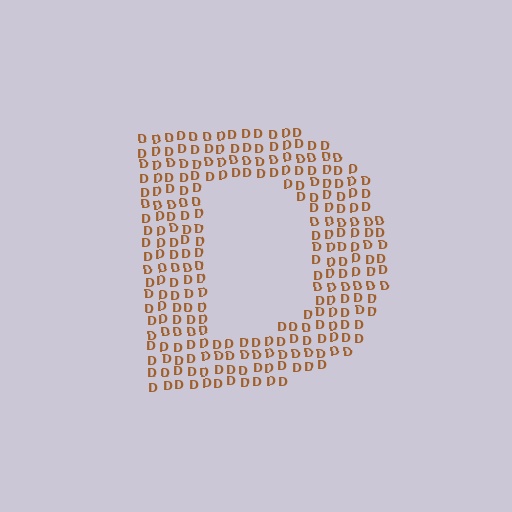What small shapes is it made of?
It is made of small letter D's.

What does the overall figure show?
The overall figure shows the letter D.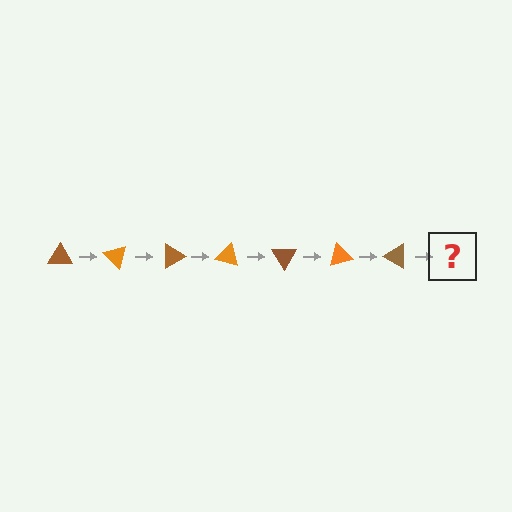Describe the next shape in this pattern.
It should be an orange triangle, rotated 315 degrees from the start.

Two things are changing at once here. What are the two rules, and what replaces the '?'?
The two rules are that it rotates 45 degrees each step and the color cycles through brown and orange. The '?' should be an orange triangle, rotated 315 degrees from the start.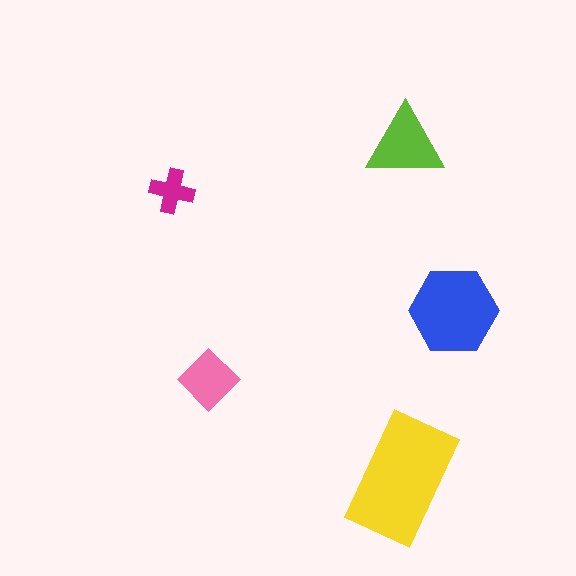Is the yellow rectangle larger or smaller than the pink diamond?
Larger.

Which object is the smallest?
The magenta cross.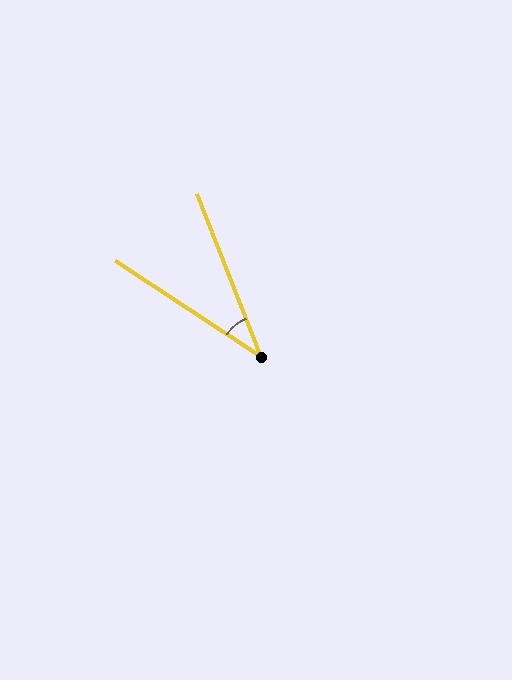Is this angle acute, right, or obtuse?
It is acute.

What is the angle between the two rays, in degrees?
Approximately 35 degrees.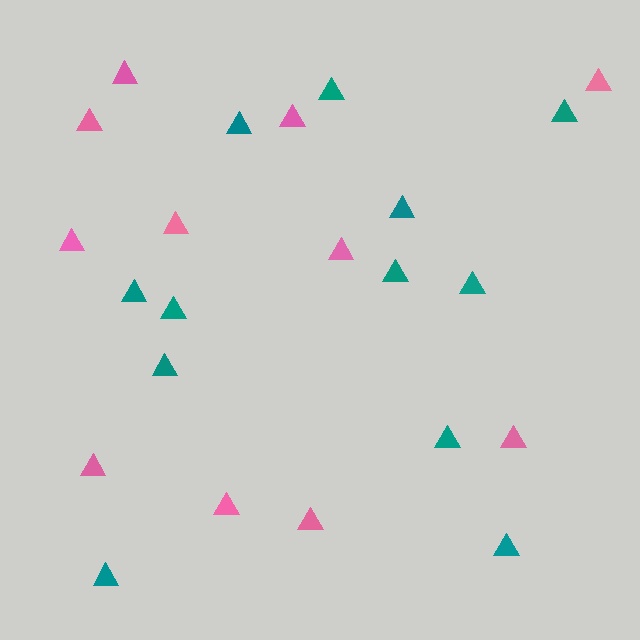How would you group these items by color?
There are 2 groups: one group of pink triangles (11) and one group of teal triangles (12).